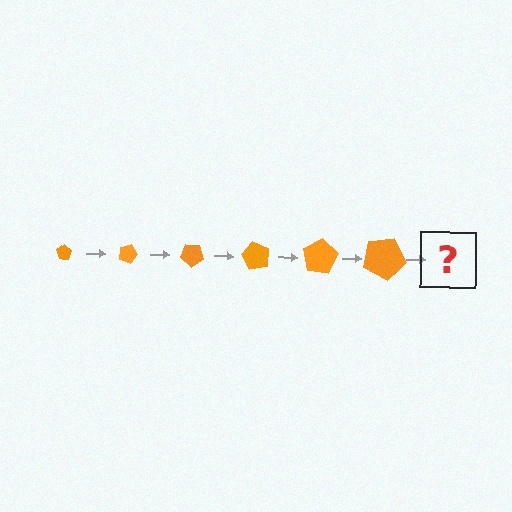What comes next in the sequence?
The next element should be a pentagon, larger than the previous one and rotated 120 degrees from the start.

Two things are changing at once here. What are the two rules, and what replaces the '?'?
The two rules are that the pentagon grows larger each step and it rotates 20 degrees each step. The '?' should be a pentagon, larger than the previous one and rotated 120 degrees from the start.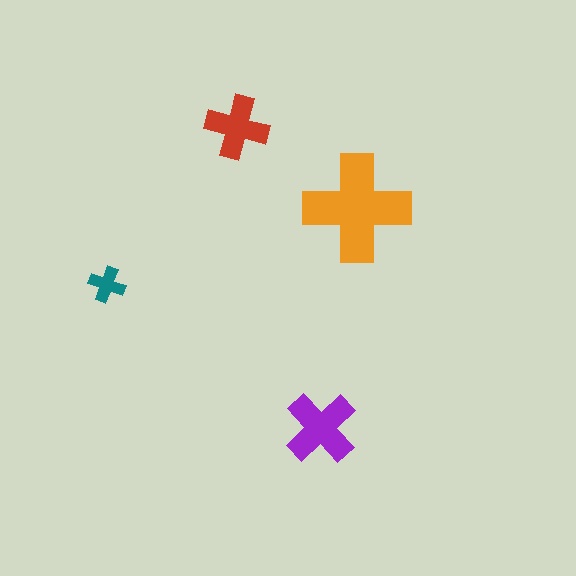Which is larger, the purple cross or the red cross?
The purple one.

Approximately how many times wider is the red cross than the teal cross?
About 1.5 times wider.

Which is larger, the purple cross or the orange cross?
The orange one.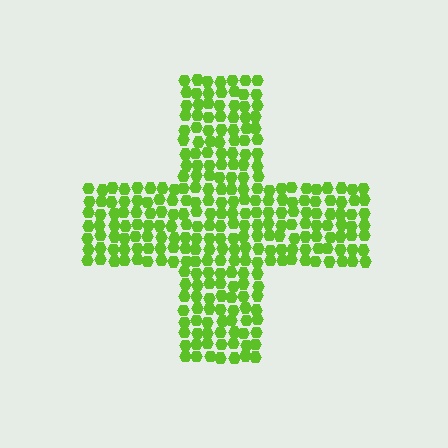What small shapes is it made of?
It is made of small hexagons.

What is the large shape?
The large shape is a cross.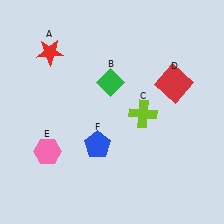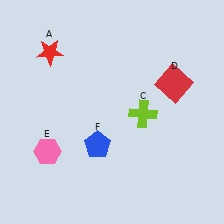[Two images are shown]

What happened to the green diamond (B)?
The green diamond (B) was removed in Image 2. It was in the top-left area of Image 1.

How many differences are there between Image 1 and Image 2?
There is 1 difference between the two images.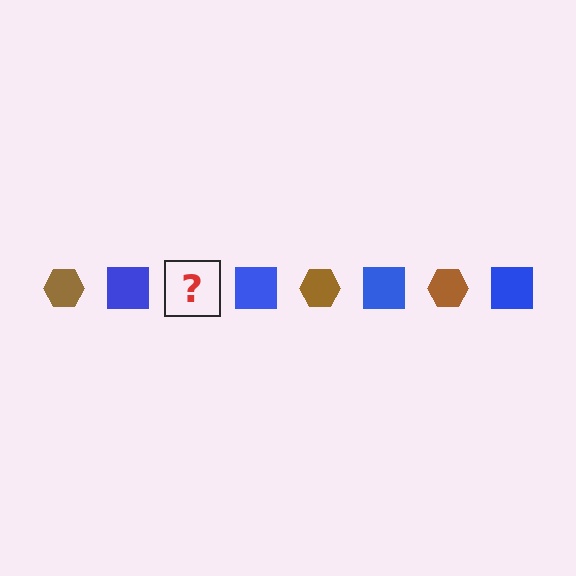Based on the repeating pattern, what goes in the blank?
The blank should be a brown hexagon.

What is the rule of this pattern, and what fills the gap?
The rule is that the pattern alternates between brown hexagon and blue square. The gap should be filled with a brown hexagon.